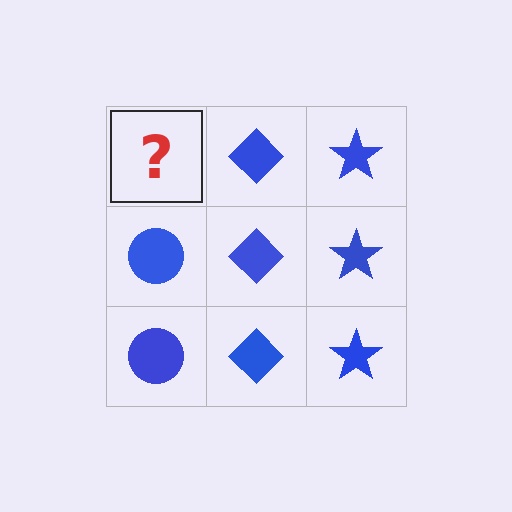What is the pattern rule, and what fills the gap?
The rule is that each column has a consistent shape. The gap should be filled with a blue circle.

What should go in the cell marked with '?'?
The missing cell should contain a blue circle.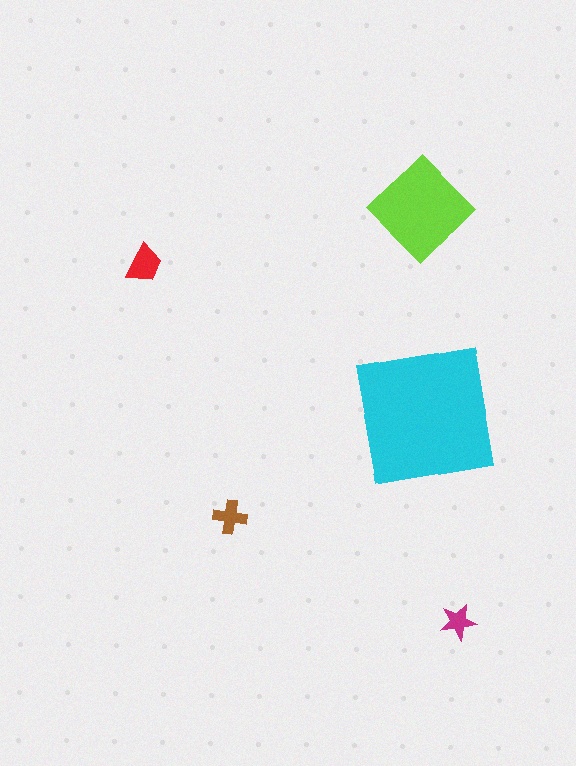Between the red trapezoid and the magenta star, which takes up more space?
The red trapezoid.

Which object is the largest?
The cyan square.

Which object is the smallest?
The magenta star.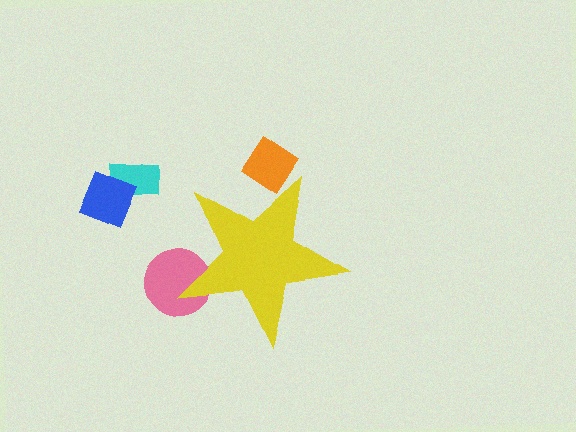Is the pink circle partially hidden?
Yes, the pink circle is partially hidden behind the yellow star.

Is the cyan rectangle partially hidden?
No, the cyan rectangle is fully visible.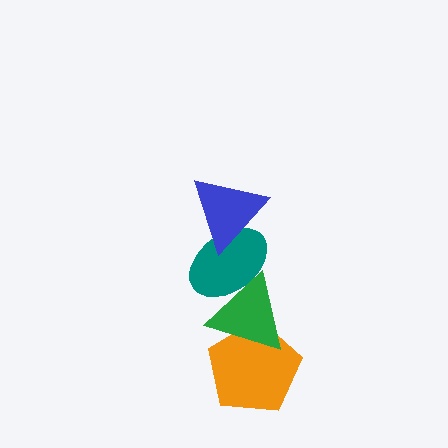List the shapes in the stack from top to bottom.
From top to bottom: the blue triangle, the teal ellipse, the green triangle, the orange pentagon.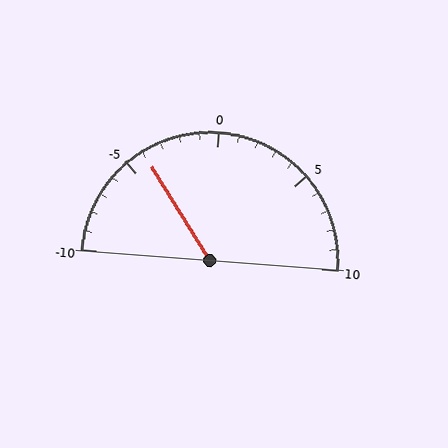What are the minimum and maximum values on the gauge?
The gauge ranges from -10 to 10.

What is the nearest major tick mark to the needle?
The nearest major tick mark is -5.